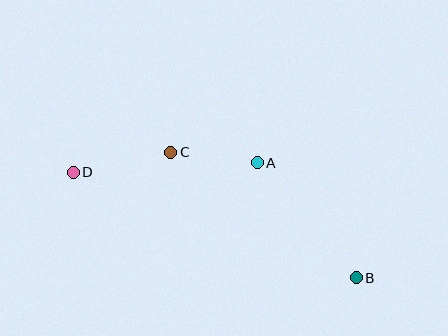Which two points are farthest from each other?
Points B and D are farthest from each other.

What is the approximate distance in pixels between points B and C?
The distance between B and C is approximately 224 pixels.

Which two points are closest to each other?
Points A and C are closest to each other.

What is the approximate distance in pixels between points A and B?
The distance between A and B is approximately 151 pixels.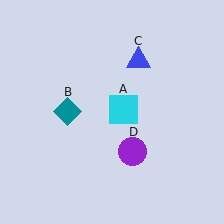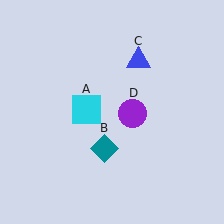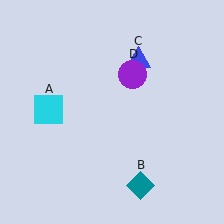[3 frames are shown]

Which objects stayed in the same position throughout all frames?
Blue triangle (object C) remained stationary.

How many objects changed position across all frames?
3 objects changed position: cyan square (object A), teal diamond (object B), purple circle (object D).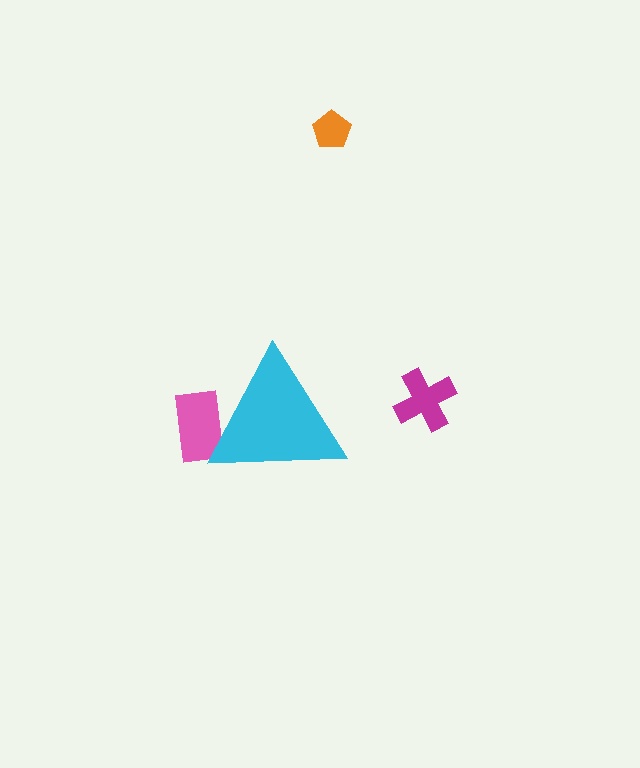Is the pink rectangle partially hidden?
Yes, the pink rectangle is partially hidden behind the cyan triangle.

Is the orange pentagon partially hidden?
No, the orange pentagon is fully visible.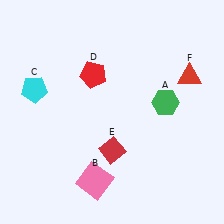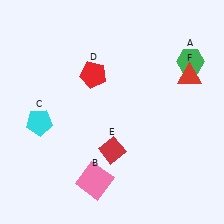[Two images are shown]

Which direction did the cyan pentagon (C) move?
The cyan pentagon (C) moved down.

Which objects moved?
The objects that moved are: the green hexagon (A), the cyan pentagon (C).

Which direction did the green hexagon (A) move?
The green hexagon (A) moved up.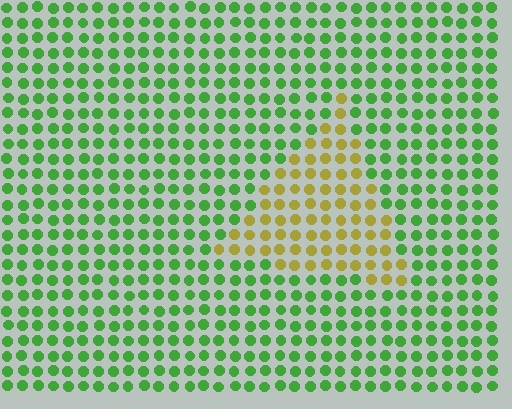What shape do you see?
I see a triangle.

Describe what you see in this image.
The image is filled with small green elements in a uniform arrangement. A triangle-shaped region is visible where the elements are tinted to a slightly different hue, forming a subtle color boundary.